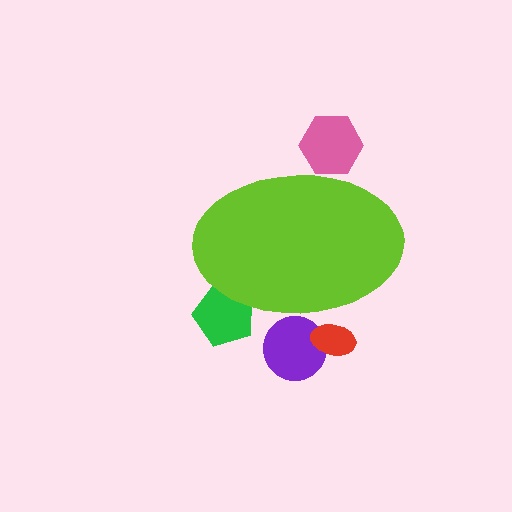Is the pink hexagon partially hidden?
Yes, the pink hexagon is partially hidden behind the lime ellipse.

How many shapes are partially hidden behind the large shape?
4 shapes are partially hidden.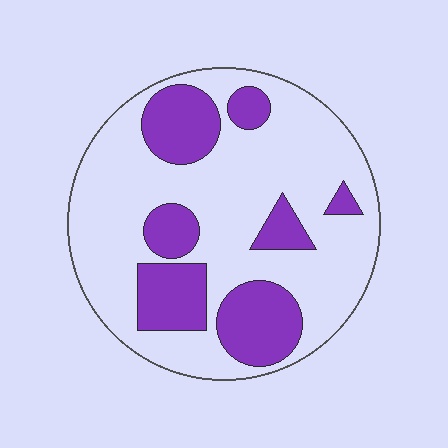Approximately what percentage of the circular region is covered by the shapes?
Approximately 30%.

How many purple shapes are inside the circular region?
7.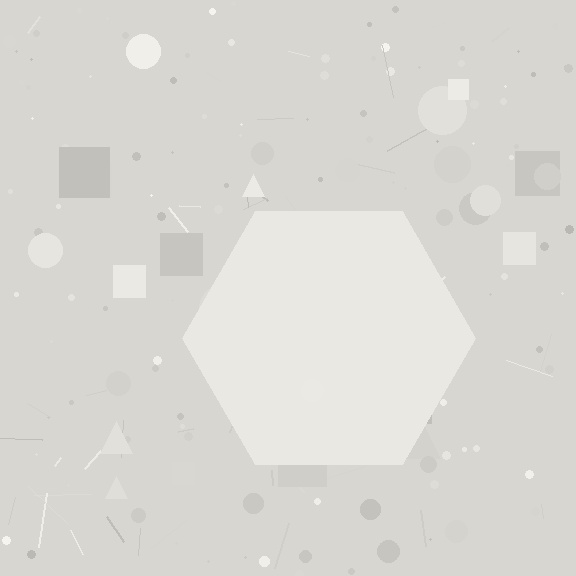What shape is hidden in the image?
A hexagon is hidden in the image.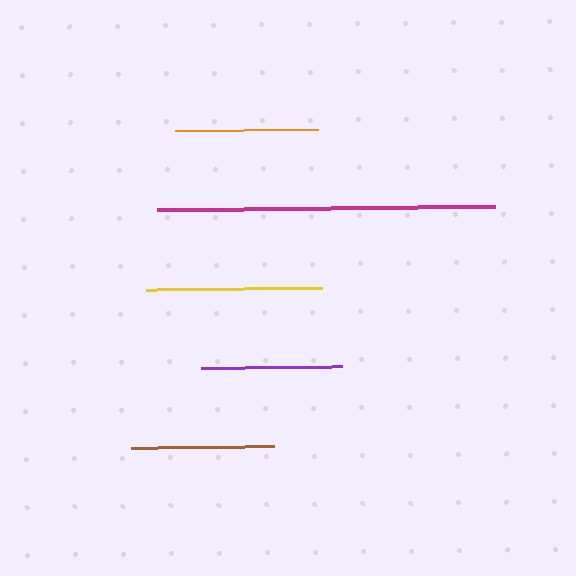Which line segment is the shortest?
The purple line is the shortest at approximately 141 pixels.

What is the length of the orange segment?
The orange segment is approximately 143 pixels long.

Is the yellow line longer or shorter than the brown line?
The yellow line is longer than the brown line.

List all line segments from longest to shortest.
From longest to shortest: magenta, yellow, orange, brown, purple.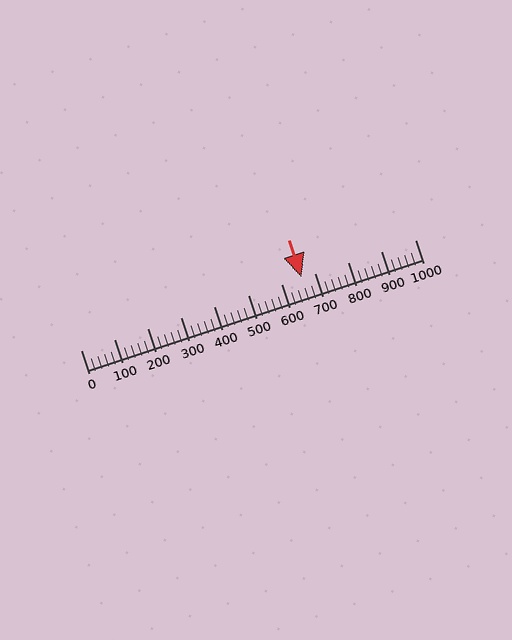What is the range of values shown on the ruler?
The ruler shows values from 0 to 1000.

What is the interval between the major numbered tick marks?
The major tick marks are spaced 100 units apart.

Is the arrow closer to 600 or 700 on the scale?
The arrow is closer to 700.